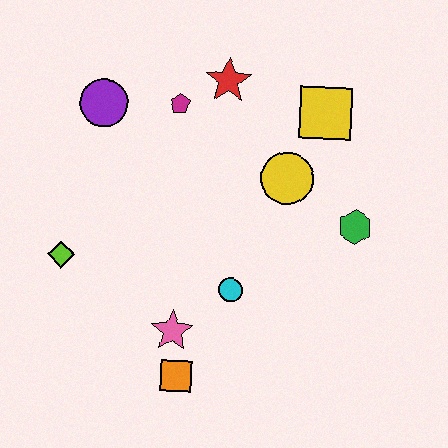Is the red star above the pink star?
Yes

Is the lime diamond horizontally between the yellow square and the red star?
No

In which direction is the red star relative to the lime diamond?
The red star is above the lime diamond.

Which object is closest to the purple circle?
The magenta pentagon is closest to the purple circle.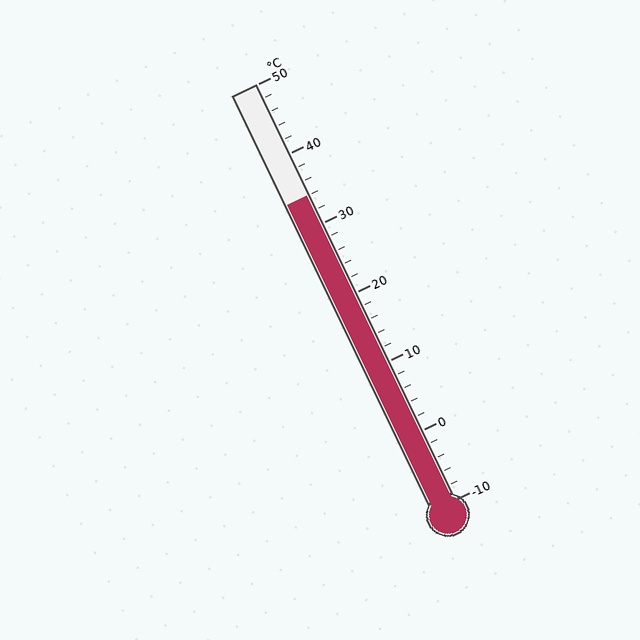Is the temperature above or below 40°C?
The temperature is below 40°C.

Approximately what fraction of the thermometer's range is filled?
The thermometer is filled to approximately 75% of its range.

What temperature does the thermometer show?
The thermometer shows approximately 34°C.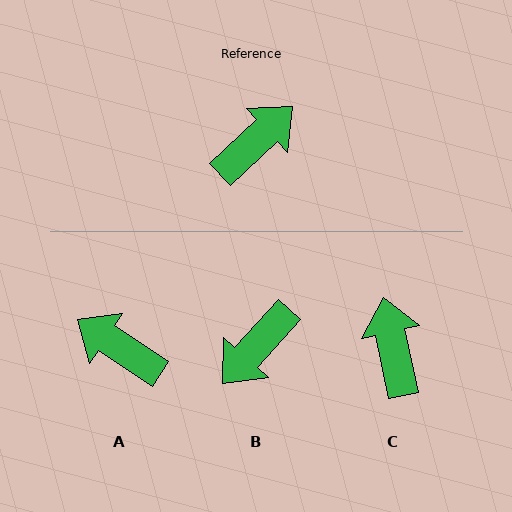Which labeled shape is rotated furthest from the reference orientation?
B, about 175 degrees away.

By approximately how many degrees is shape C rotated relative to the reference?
Approximately 58 degrees counter-clockwise.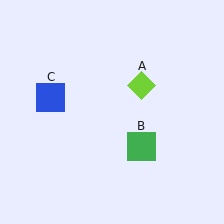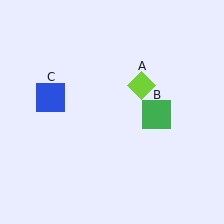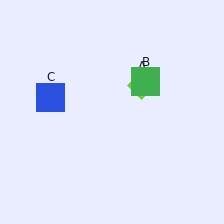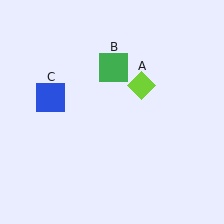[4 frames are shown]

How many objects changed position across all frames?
1 object changed position: green square (object B).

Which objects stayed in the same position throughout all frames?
Lime diamond (object A) and blue square (object C) remained stationary.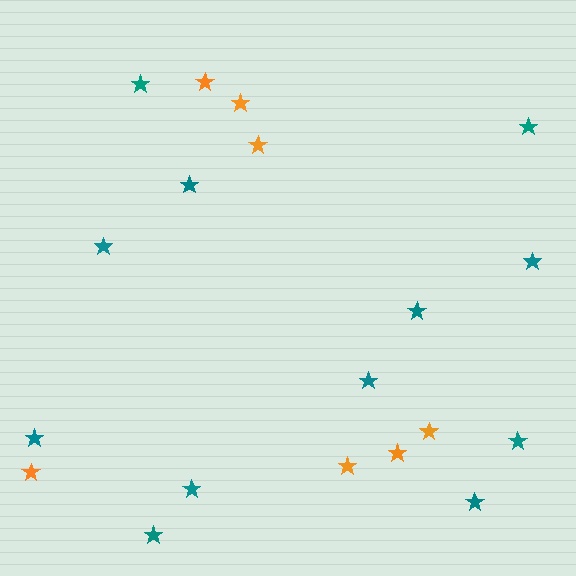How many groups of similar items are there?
There are 2 groups: one group of teal stars (12) and one group of orange stars (7).